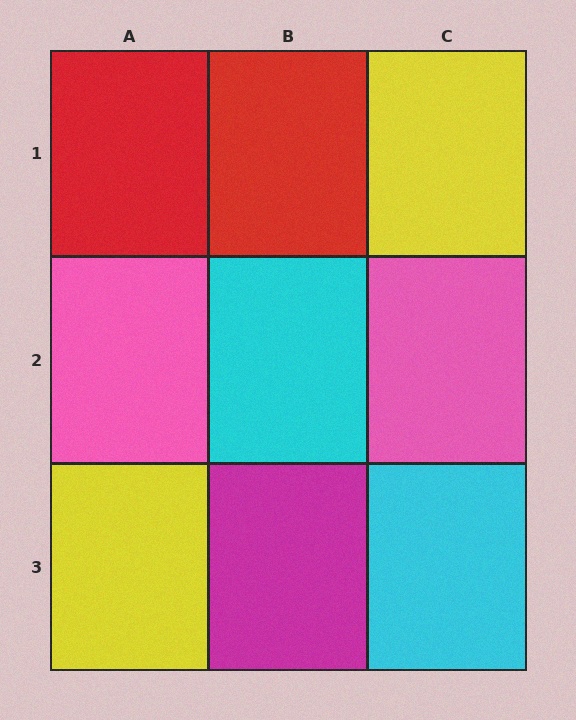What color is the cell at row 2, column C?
Pink.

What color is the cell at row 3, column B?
Magenta.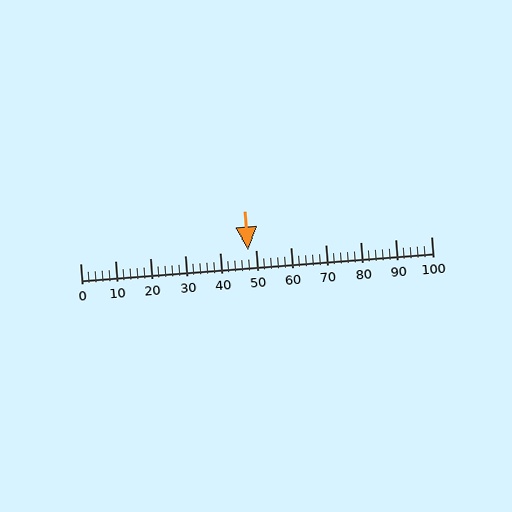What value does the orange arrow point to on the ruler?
The orange arrow points to approximately 48.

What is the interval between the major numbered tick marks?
The major tick marks are spaced 10 units apart.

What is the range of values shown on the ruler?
The ruler shows values from 0 to 100.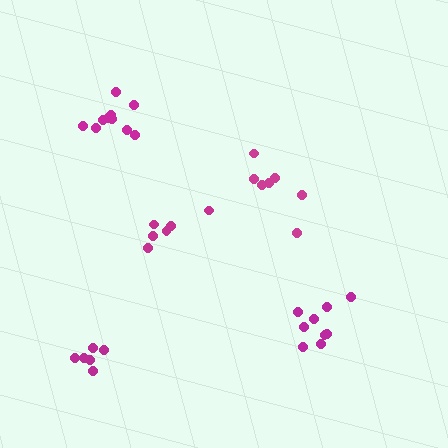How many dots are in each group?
Group 1: 9 dots, Group 2: 10 dots, Group 3: 7 dots, Group 4: 6 dots, Group 5: 6 dots (38 total).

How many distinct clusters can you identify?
There are 5 distinct clusters.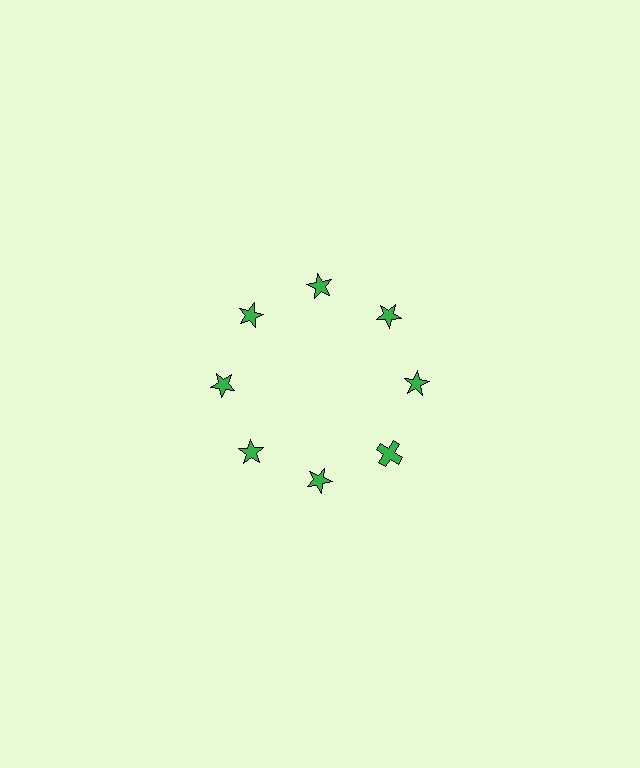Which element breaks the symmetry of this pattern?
The green cross at roughly the 4 o'clock position breaks the symmetry. All other shapes are green stars.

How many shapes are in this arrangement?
There are 8 shapes arranged in a ring pattern.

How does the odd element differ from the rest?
It has a different shape: cross instead of star.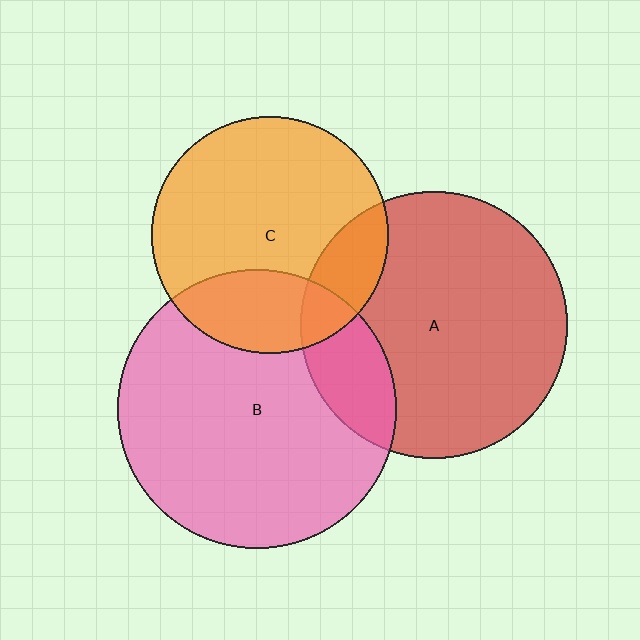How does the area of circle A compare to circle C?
Approximately 1.3 times.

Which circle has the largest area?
Circle B (pink).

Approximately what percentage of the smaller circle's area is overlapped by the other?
Approximately 20%.